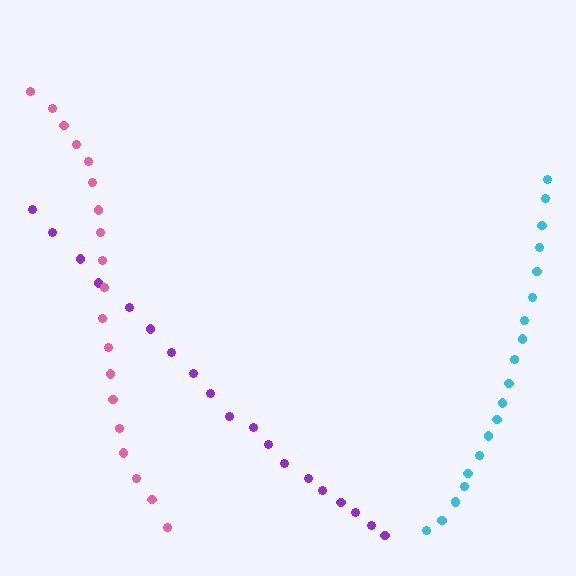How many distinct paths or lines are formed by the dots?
There are 3 distinct paths.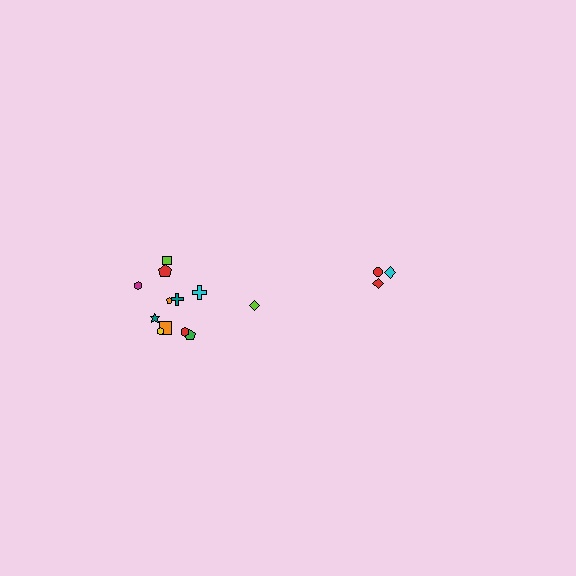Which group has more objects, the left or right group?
The left group.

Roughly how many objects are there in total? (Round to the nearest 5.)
Roughly 15 objects in total.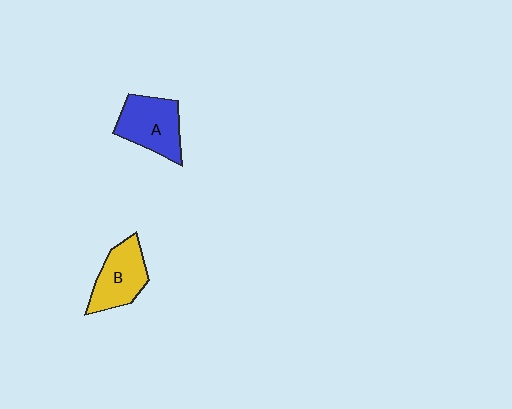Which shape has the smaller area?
Shape B (yellow).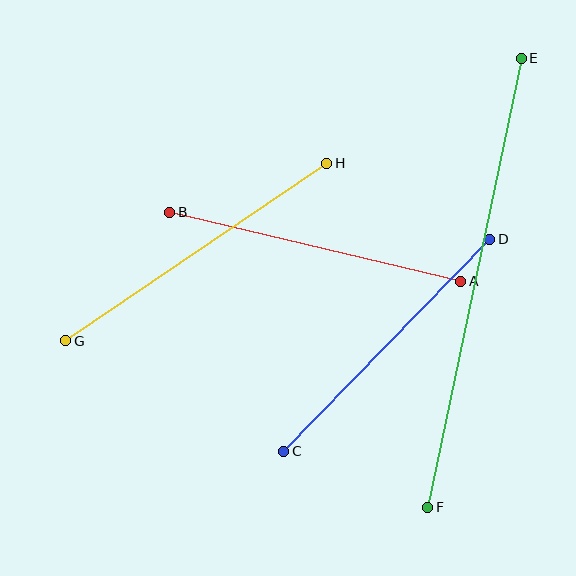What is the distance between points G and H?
The distance is approximately 316 pixels.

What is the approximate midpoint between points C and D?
The midpoint is at approximately (387, 345) pixels.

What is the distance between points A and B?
The distance is approximately 299 pixels.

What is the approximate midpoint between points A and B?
The midpoint is at approximately (315, 247) pixels.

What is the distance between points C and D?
The distance is approximately 296 pixels.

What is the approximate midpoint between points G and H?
The midpoint is at approximately (196, 252) pixels.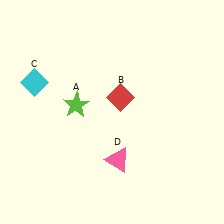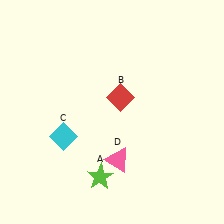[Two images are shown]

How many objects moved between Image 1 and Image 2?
2 objects moved between the two images.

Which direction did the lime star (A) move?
The lime star (A) moved down.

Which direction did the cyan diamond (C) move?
The cyan diamond (C) moved down.